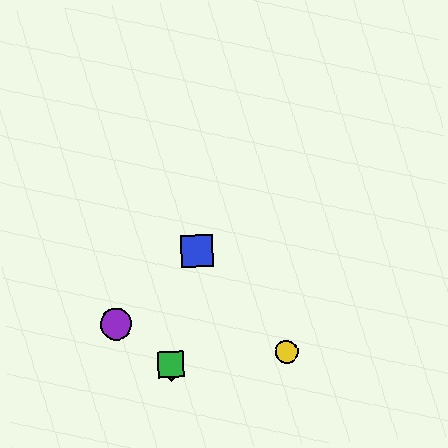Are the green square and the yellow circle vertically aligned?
No, the green square is at x≈171 and the yellow circle is at x≈287.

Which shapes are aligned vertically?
The red diamond, the green square are aligned vertically.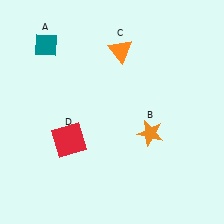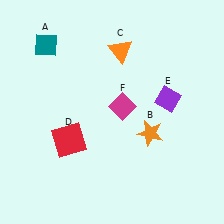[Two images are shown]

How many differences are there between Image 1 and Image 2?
There are 2 differences between the two images.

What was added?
A purple diamond (E), a magenta diamond (F) were added in Image 2.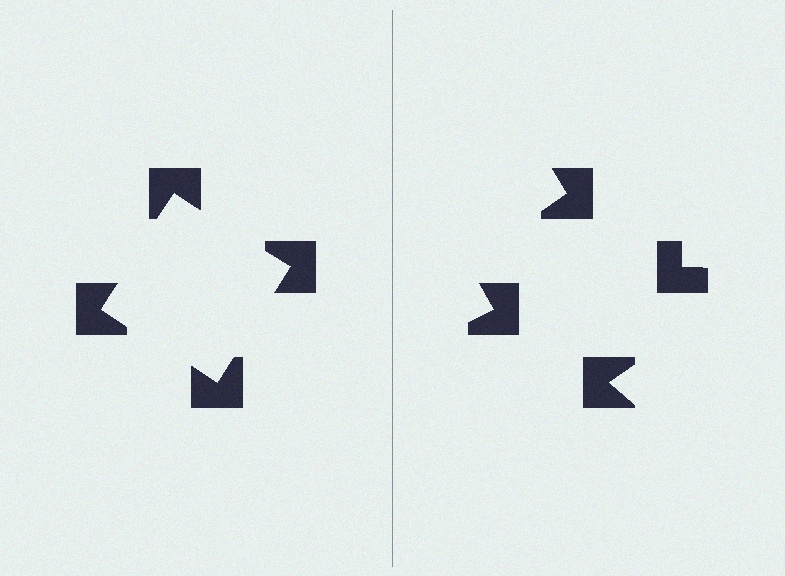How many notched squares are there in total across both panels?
8 — 4 on each side.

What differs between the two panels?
The notched squares are positioned identically on both sides; only the wedge orientations differ. On the left they align to a square; on the right they are misaligned.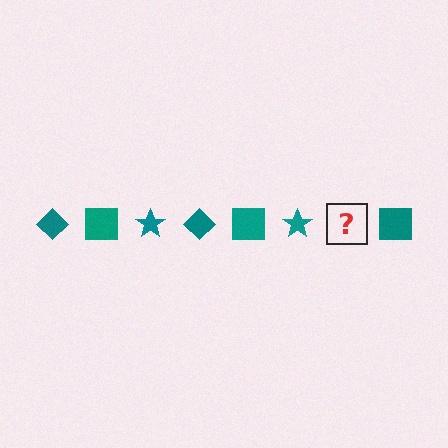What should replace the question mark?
The question mark should be replaced with a teal diamond.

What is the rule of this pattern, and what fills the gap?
The rule is that the pattern cycles through diamond, square, star shapes in teal. The gap should be filled with a teal diamond.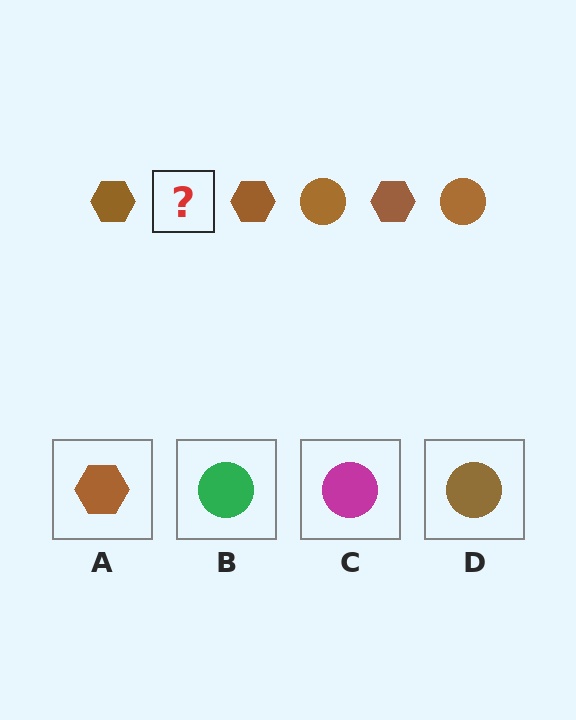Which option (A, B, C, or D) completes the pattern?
D.